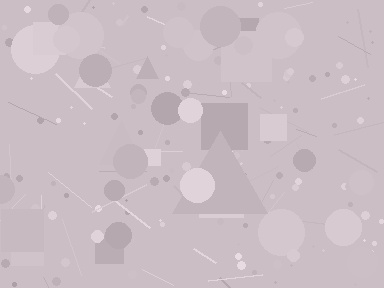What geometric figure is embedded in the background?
A triangle is embedded in the background.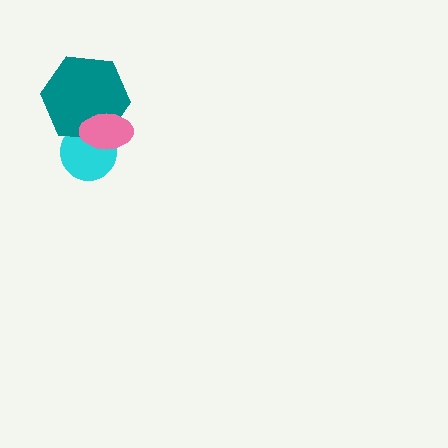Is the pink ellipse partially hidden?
No, no other shape covers it.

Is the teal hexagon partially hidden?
Yes, it is partially covered by another shape.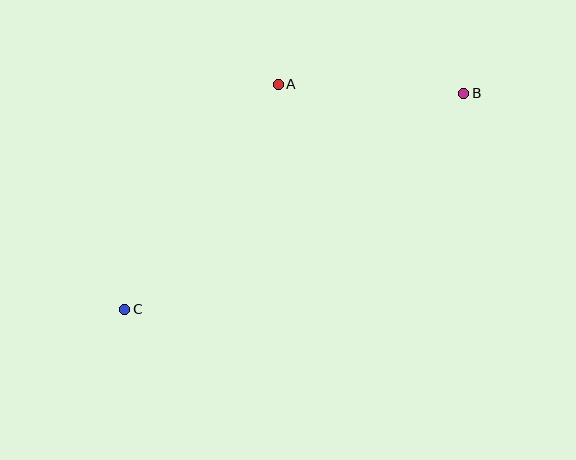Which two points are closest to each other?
Points A and B are closest to each other.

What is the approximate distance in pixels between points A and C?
The distance between A and C is approximately 272 pixels.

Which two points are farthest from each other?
Points B and C are farthest from each other.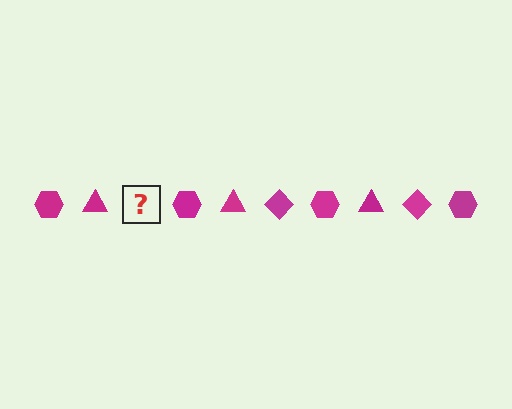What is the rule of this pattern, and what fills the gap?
The rule is that the pattern cycles through hexagon, triangle, diamond shapes in magenta. The gap should be filled with a magenta diamond.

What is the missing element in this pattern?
The missing element is a magenta diamond.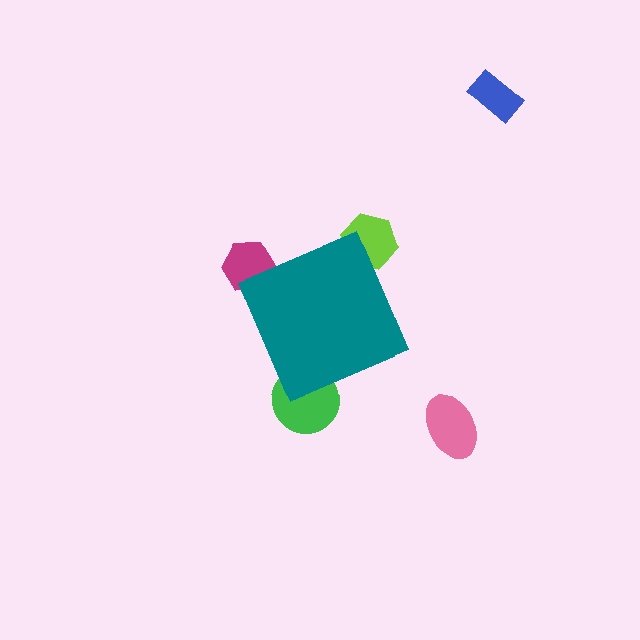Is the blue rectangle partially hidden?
No, the blue rectangle is fully visible.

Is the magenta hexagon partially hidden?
Yes, the magenta hexagon is partially hidden behind the teal diamond.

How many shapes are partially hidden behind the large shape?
4 shapes are partially hidden.